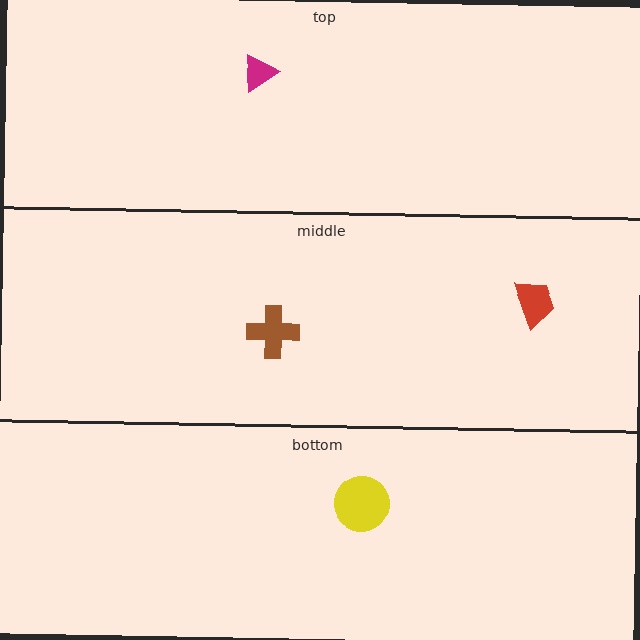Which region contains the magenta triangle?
The top region.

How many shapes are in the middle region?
2.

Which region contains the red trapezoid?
The middle region.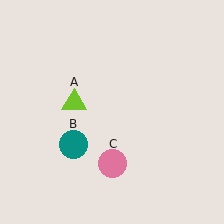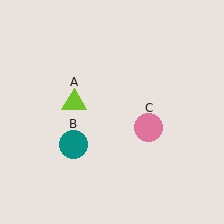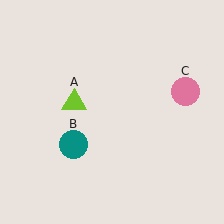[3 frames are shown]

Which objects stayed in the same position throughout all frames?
Lime triangle (object A) and teal circle (object B) remained stationary.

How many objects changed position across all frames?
1 object changed position: pink circle (object C).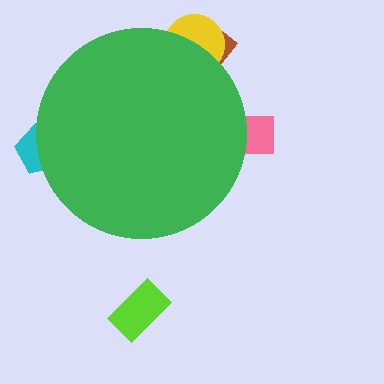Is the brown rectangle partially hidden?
Yes, the brown rectangle is partially hidden behind the green circle.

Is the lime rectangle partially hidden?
No, the lime rectangle is fully visible.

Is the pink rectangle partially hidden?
Yes, the pink rectangle is partially hidden behind the green circle.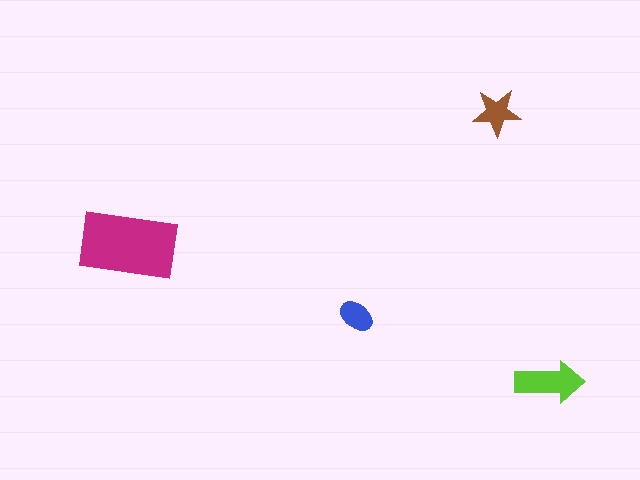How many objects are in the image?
There are 4 objects in the image.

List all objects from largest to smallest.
The magenta rectangle, the lime arrow, the brown star, the blue ellipse.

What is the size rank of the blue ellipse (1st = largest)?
4th.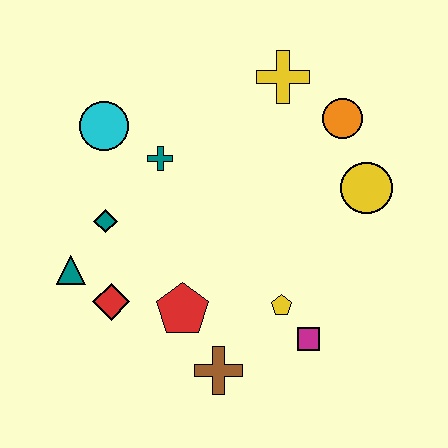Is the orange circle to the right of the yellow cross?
Yes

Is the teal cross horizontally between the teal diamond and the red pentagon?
Yes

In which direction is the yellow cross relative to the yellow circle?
The yellow cross is above the yellow circle.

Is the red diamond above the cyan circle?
No